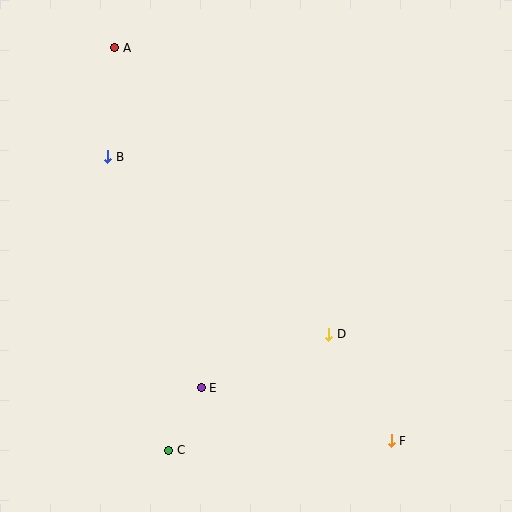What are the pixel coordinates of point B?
Point B is at (107, 157).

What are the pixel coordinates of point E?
Point E is at (201, 388).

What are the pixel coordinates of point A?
Point A is at (115, 48).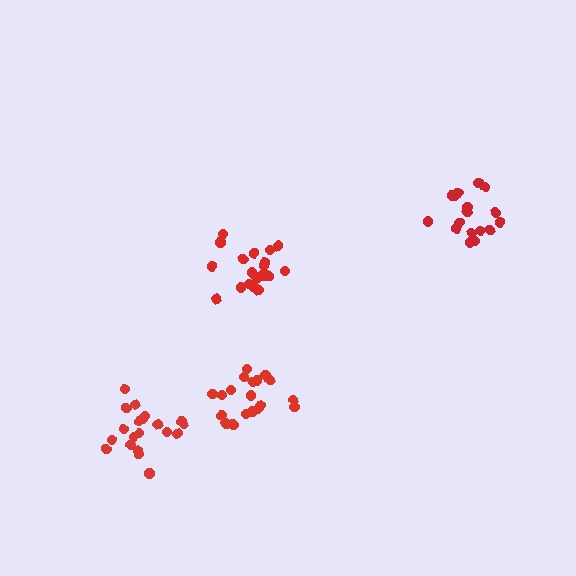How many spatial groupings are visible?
There are 4 spatial groupings.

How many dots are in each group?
Group 1: 19 dots, Group 2: 21 dots, Group 3: 17 dots, Group 4: 20 dots (77 total).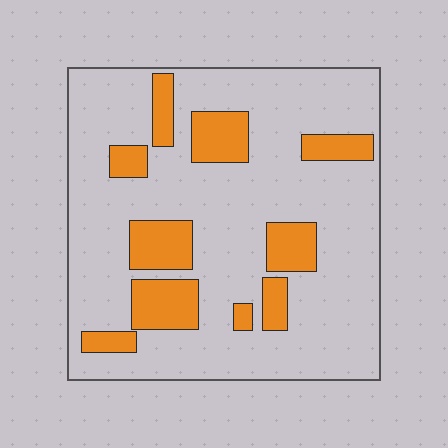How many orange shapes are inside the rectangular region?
10.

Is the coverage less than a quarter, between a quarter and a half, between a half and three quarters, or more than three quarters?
Less than a quarter.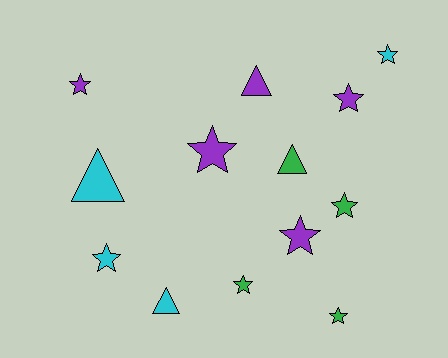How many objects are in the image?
There are 13 objects.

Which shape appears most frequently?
Star, with 9 objects.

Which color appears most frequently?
Purple, with 5 objects.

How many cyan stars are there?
There are 2 cyan stars.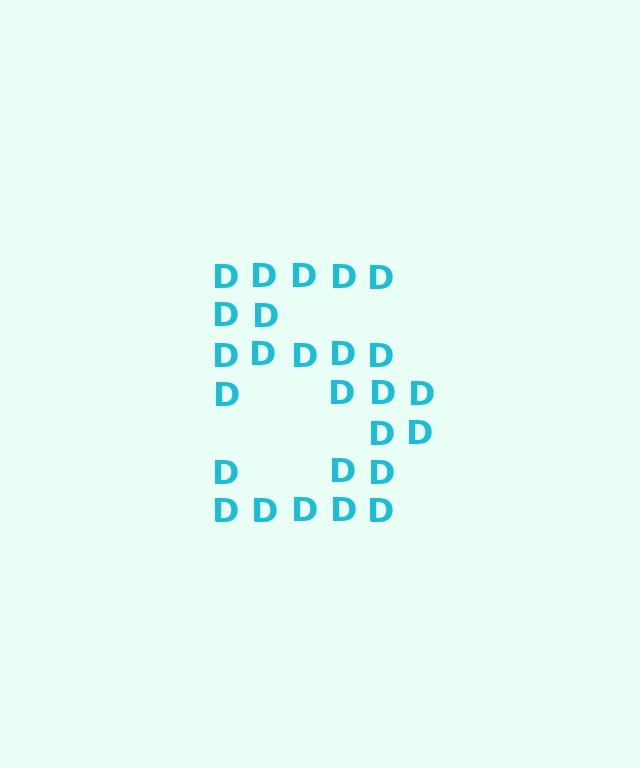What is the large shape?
The large shape is the digit 5.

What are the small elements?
The small elements are letter D's.